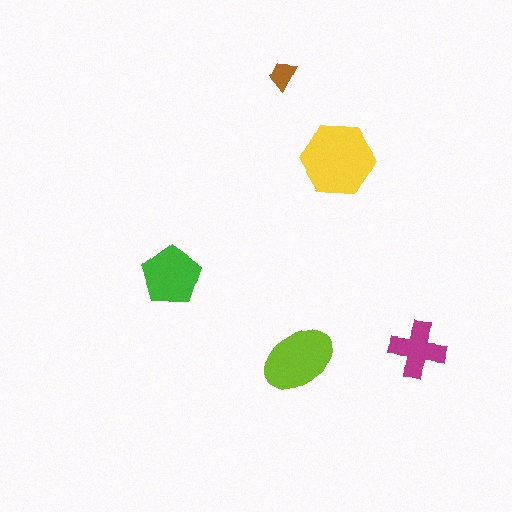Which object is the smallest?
The brown trapezoid.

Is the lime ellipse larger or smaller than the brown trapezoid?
Larger.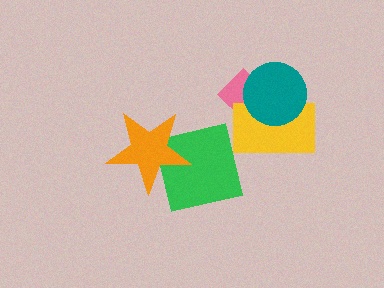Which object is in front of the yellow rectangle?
The teal circle is in front of the yellow rectangle.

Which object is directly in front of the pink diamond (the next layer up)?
The yellow rectangle is directly in front of the pink diamond.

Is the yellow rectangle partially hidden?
Yes, it is partially covered by another shape.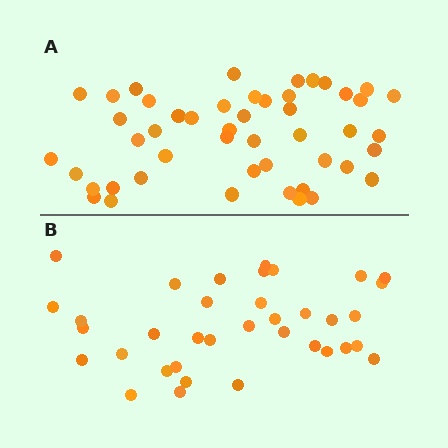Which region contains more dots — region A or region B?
Region A (the top region) has more dots.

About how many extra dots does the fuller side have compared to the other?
Region A has roughly 12 or so more dots than region B.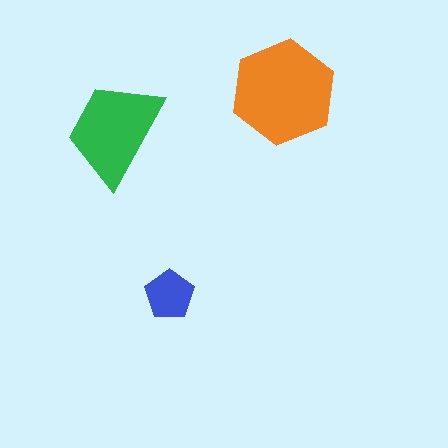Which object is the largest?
The orange hexagon.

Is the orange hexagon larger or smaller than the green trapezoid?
Larger.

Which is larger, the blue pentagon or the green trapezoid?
The green trapezoid.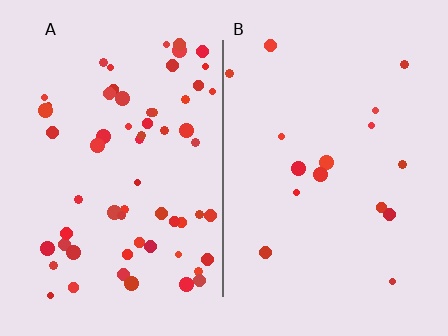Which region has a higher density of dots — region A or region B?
A (the left).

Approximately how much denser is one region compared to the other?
Approximately 3.8× — region A over region B.